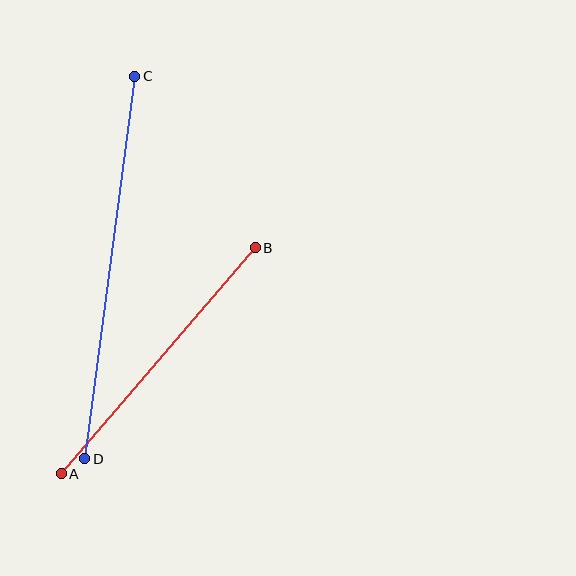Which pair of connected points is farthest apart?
Points C and D are farthest apart.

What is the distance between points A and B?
The distance is approximately 298 pixels.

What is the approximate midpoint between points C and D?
The midpoint is at approximately (110, 267) pixels.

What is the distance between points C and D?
The distance is approximately 386 pixels.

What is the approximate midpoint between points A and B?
The midpoint is at approximately (158, 361) pixels.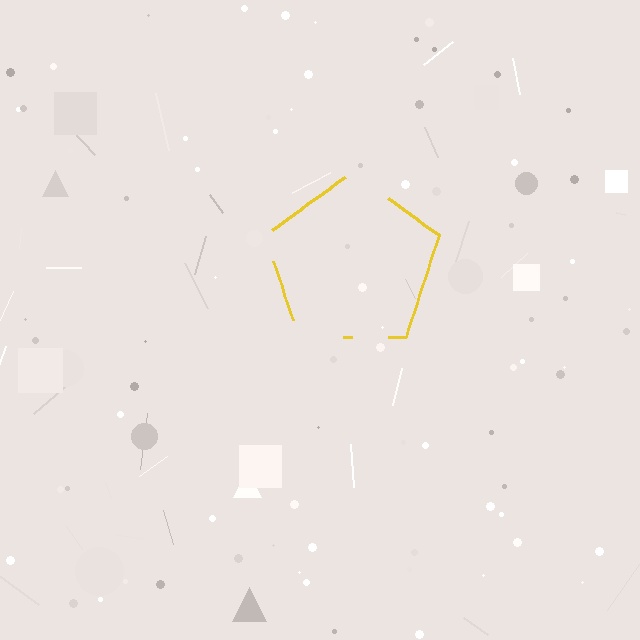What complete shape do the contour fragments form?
The contour fragments form a pentagon.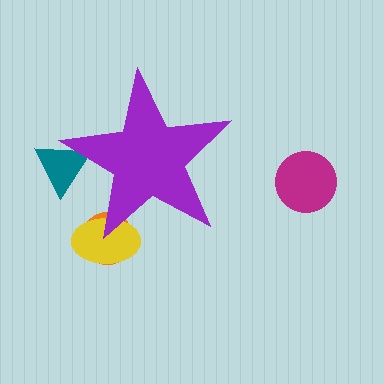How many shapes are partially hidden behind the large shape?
3 shapes are partially hidden.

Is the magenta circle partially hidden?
No, the magenta circle is fully visible.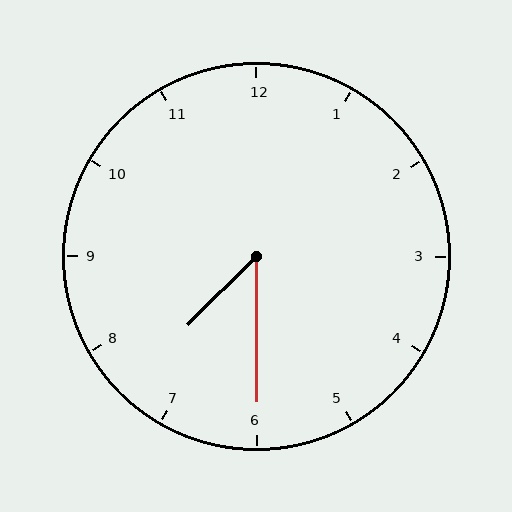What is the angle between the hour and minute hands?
Approximately 45 degrees.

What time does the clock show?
7:30.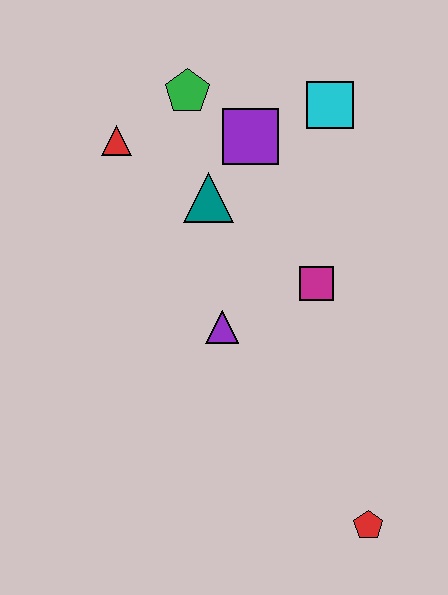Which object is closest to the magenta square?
The purple triangle is closest to the magenta square.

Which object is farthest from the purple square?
The red pentagon is farthest from the purple square.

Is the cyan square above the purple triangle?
Yes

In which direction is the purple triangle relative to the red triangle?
The purple triangle is below the red triangle.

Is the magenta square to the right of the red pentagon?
No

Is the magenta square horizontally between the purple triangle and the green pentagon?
No